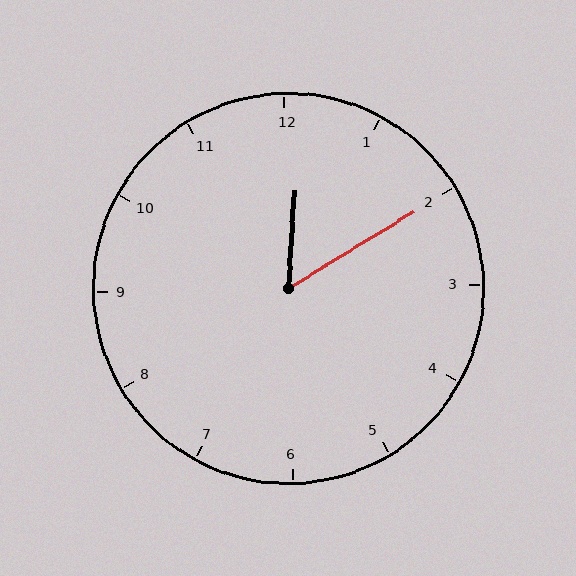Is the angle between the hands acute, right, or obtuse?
It is acute.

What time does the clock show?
12:10.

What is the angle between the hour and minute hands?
Approximately 55 degrees.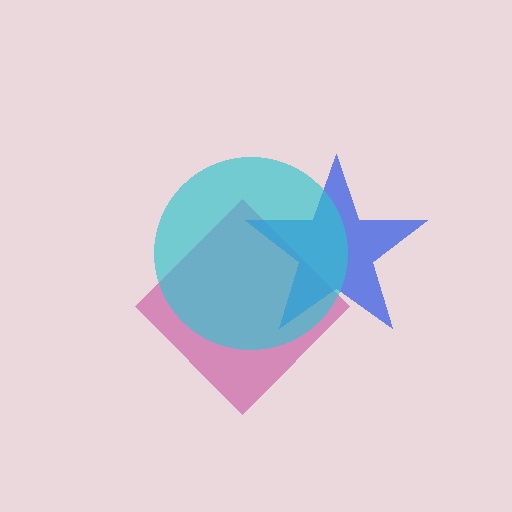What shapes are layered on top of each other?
The layered shapes are: a magenta diamond, a blue star, a cyan circle.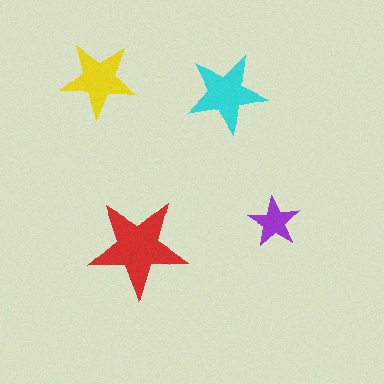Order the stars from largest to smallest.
the red one, the cyan one, the yellow one, the purple one.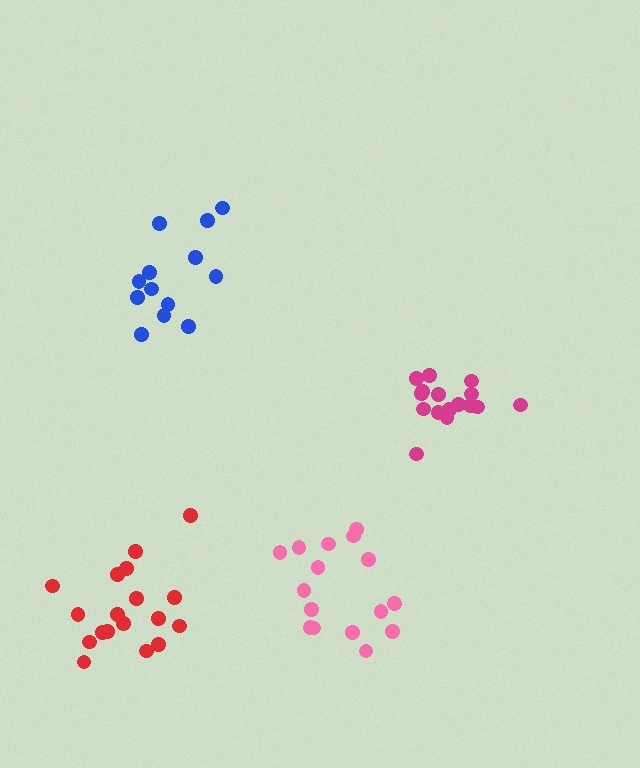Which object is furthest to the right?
The magenta cluster is rightmost.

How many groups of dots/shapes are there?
There are 4 groups.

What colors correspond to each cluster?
The clusters are colored: magenta, red, blue, pink.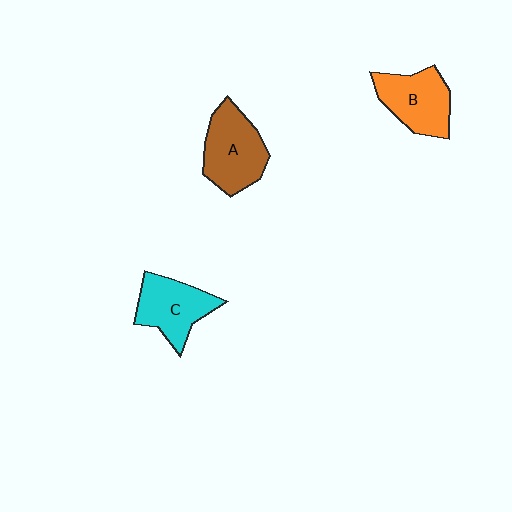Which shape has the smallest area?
Shape C (cyan).